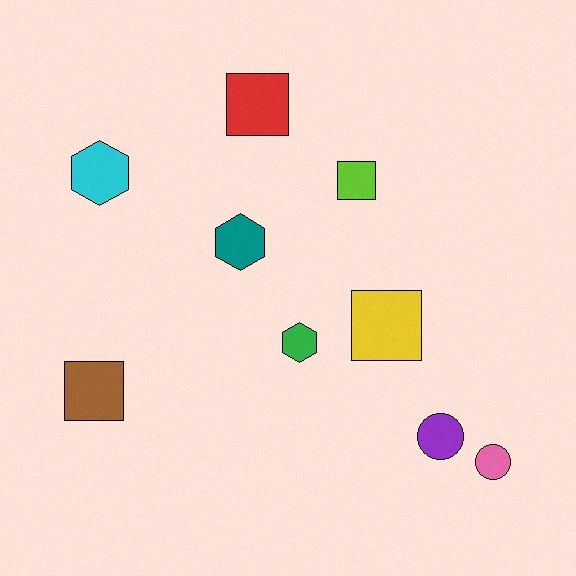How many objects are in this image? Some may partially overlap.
There are 9 objects.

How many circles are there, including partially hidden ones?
There are 2 circles.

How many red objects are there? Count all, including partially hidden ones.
There is 1 red object.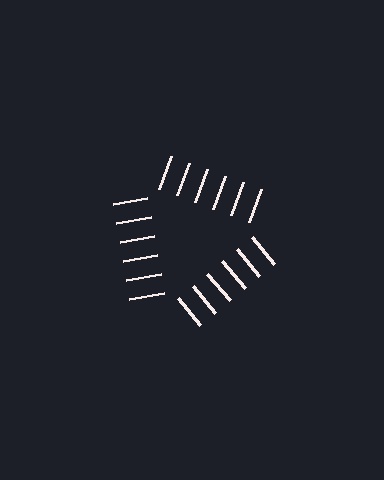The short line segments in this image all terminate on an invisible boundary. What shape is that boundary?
An illusory triangle — the line segments terminate on its edges but no continuous stroke is drawn.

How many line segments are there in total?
18 — 6 along each of the 3 edges.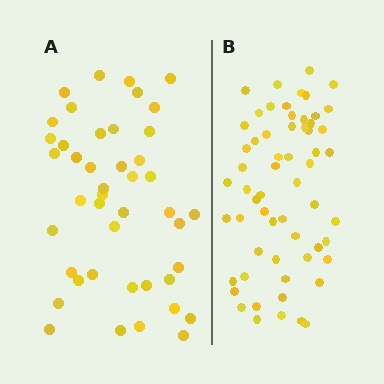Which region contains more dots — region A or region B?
Region B (the right region) has more dots.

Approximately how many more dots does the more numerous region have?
Region B has approximately 15 more dots than region A.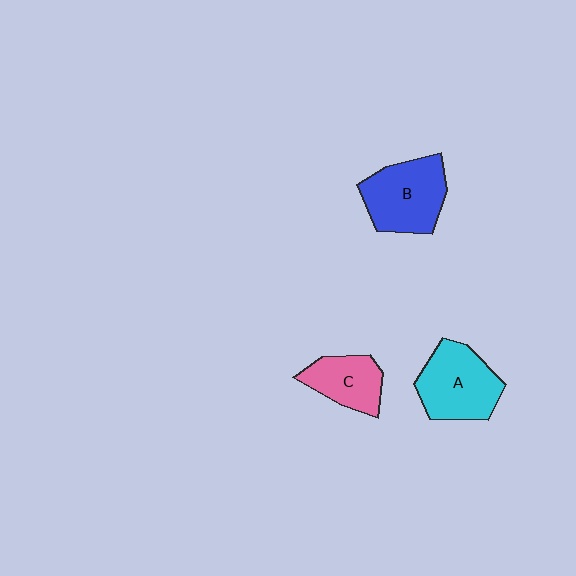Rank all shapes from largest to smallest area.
From largest to smallest: B (blue), A (cyan), C (pink).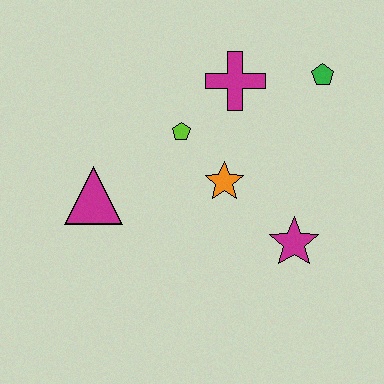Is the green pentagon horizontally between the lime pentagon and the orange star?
No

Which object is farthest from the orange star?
The green pentagon is farthest from the orange star.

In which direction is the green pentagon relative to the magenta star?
The green pentagon is above the magenta star.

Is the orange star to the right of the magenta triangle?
Yes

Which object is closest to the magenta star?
The orange star is closest to the magenta star.